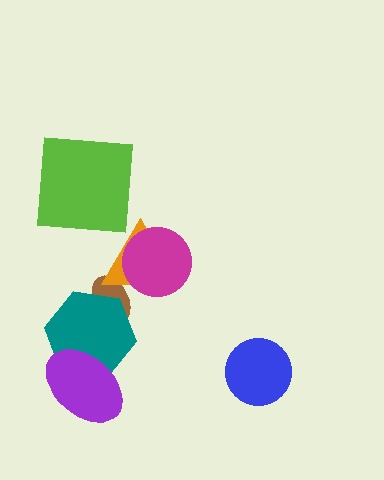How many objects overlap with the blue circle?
0 objects overlap with the blue circle.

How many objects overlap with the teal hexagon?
2 objects overlap with the teal hexagon.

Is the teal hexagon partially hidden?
Yes, it is partially covered by another shape.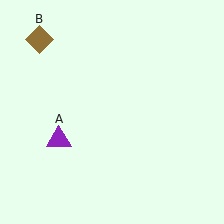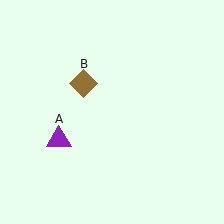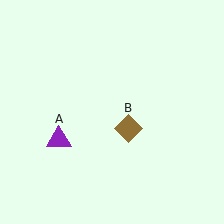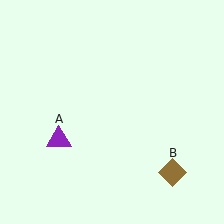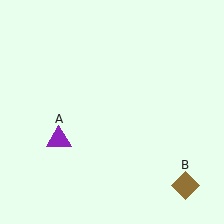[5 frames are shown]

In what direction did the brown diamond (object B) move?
The brown diamond (object B) moved down and to the right.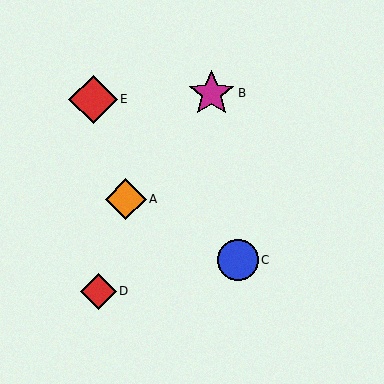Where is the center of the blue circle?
The center of the blue circle is at (238, 261).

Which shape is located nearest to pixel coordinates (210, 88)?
The magenta star (labeled B) at (211, 94) is nearest to that location.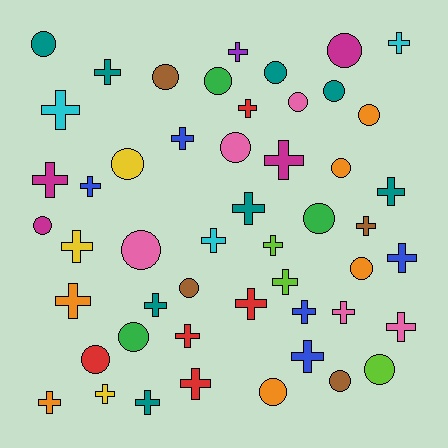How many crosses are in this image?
There are 29 crosses.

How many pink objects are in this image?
There are 5 pink objects.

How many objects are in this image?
There are 50 objects.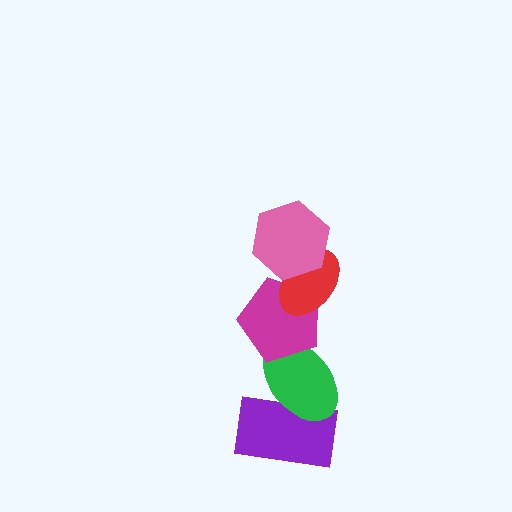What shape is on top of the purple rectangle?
The green ellipse is on top of the purple rectangle.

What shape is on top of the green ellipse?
The magenta pentagon is on top of the green ellipse.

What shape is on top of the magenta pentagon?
The red ellipse is on top of the magenta pentagon.